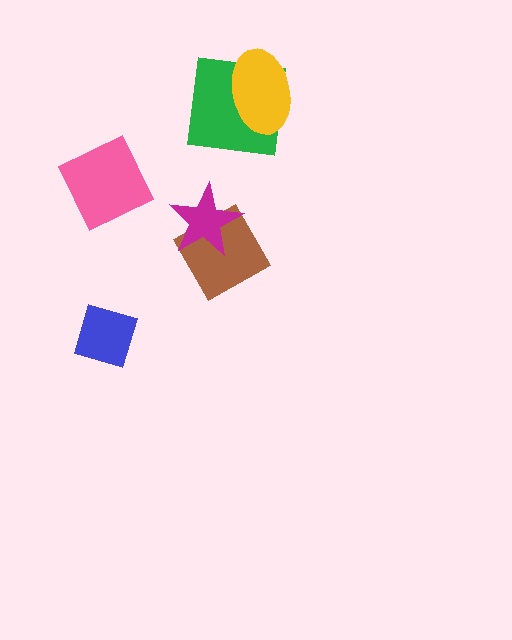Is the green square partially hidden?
Yes, it is partially covered by another shape.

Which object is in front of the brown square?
The magenta star is in front of the brown square.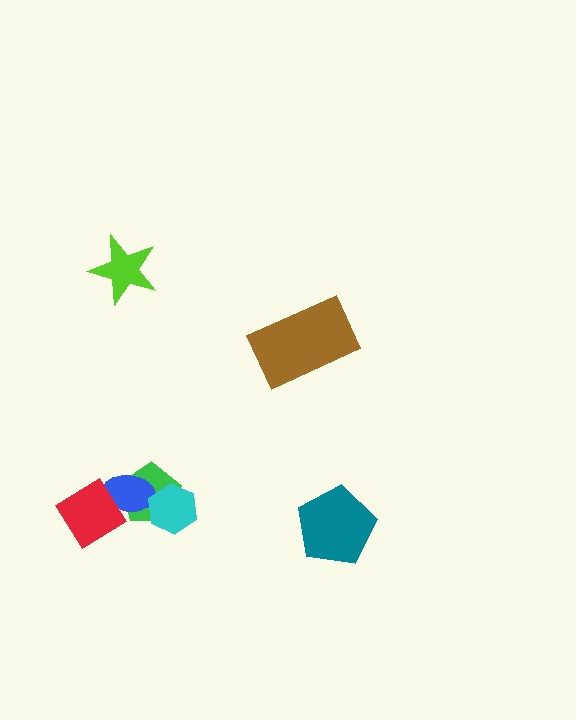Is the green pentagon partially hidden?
Yes, it is partially covered by another shape.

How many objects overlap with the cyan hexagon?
2 objects overlap with the cyan hexagon.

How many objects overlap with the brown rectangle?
0 objects overlap with the brown rectangle.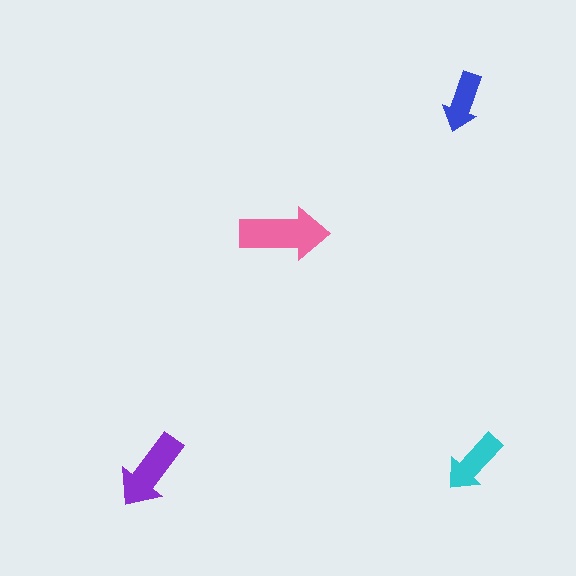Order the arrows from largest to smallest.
the pink one, the purple one, the cyan one, the blue one.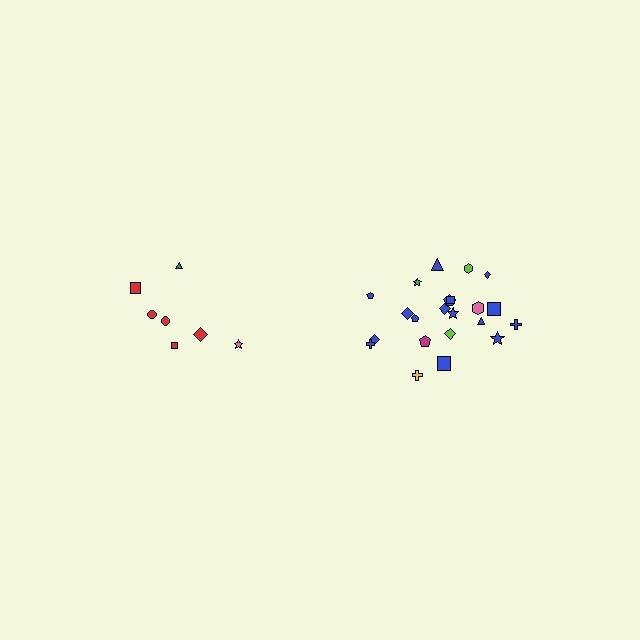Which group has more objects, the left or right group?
The right group.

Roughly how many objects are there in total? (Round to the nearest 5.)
Roughly 30 objects in total.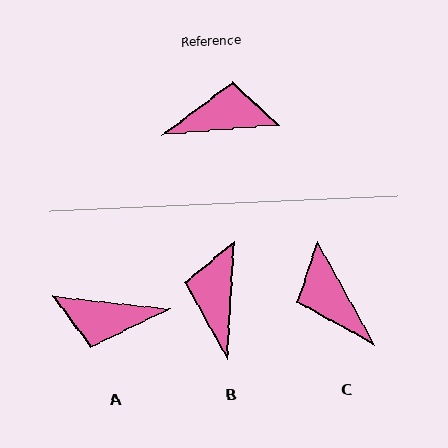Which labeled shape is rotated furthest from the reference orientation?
A, about 169 degrees away.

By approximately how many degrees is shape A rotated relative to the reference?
Approximately 169 degrees counter-clockwise.